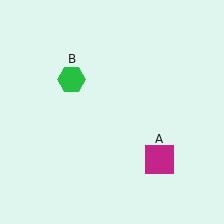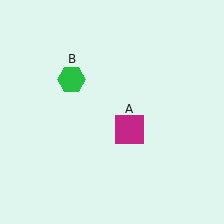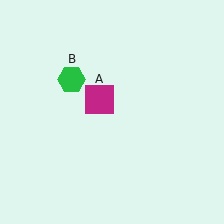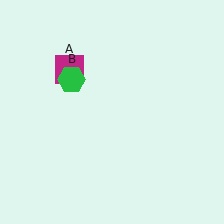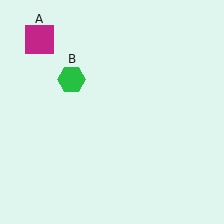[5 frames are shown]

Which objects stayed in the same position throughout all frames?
Green hexagon (object B) remained stationary.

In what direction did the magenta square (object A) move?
The magenta square (object A) moved up and to the left.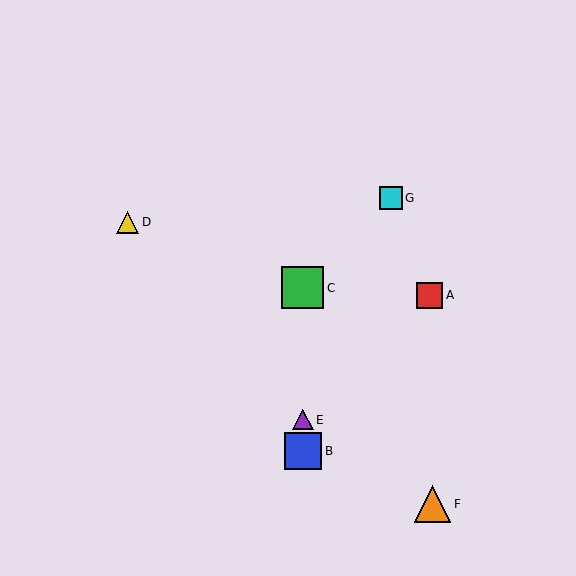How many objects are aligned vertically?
3 objects (B, C, E) are aligned vertically.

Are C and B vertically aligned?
Yes, both are at x≈303.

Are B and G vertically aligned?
No, B is at x≈303 and G is at x≈391.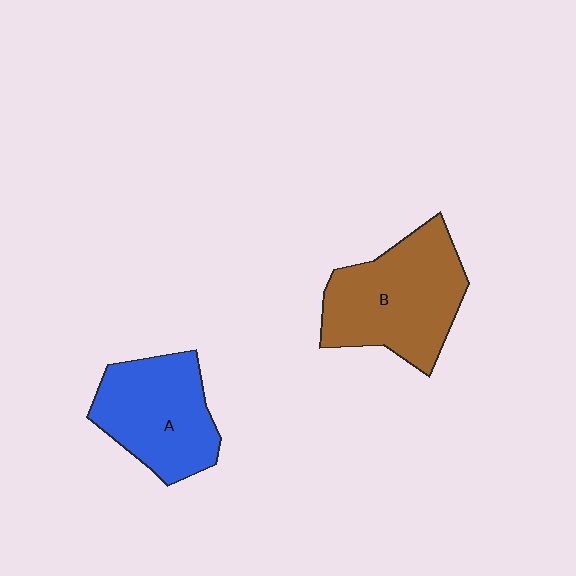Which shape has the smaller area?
Shape A (blue).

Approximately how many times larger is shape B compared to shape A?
Approximately 1.2 times.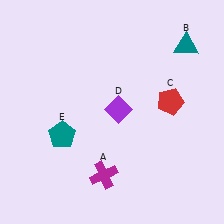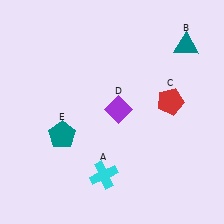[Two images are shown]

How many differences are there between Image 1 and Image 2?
There is 1 difference between the two images.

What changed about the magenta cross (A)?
In Image 1, A is magenta. In Image 2, it changed to cyan.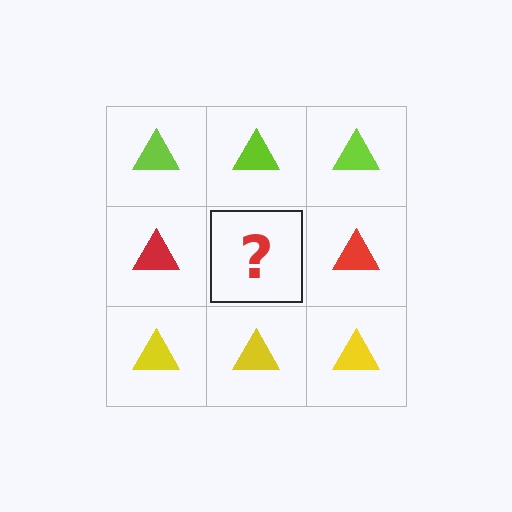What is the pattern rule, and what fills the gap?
The rule is that each row has a consistent color. The gap should be filled with a red triangle.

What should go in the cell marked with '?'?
The missing cell should contain a red triangle.